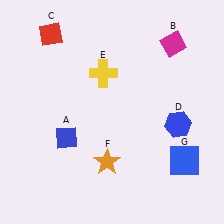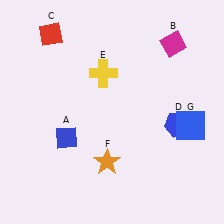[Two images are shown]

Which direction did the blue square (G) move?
The blue square (G) moved up.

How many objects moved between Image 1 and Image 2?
1 object moved between the two images.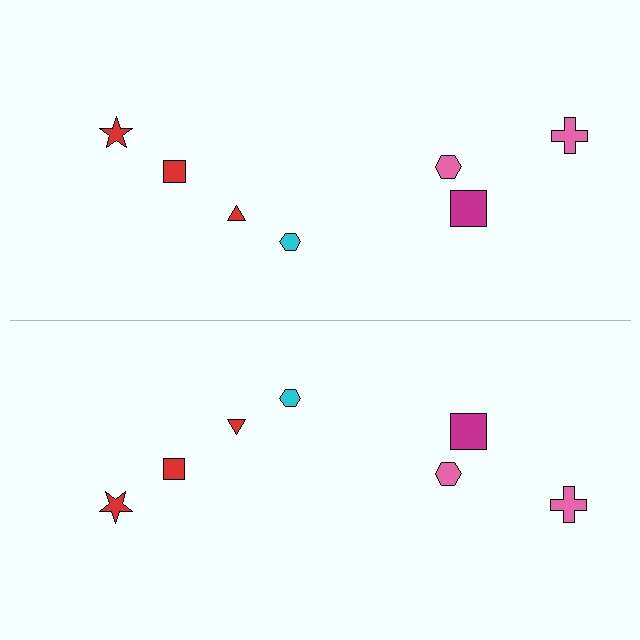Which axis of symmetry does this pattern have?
The pattern has a horizontal axis of symmetry running through the center of the image.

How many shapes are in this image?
There are 14 shapes in this image.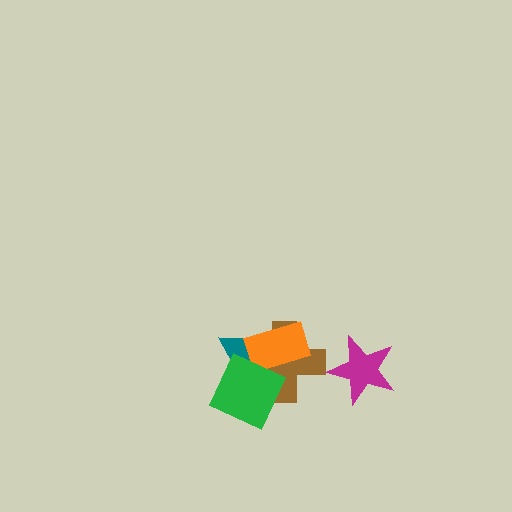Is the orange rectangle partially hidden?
Yes, it is partially covered by another shape.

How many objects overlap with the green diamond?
3 objects overlap with the green diamond.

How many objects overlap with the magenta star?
0 objects overlap with the magenta star.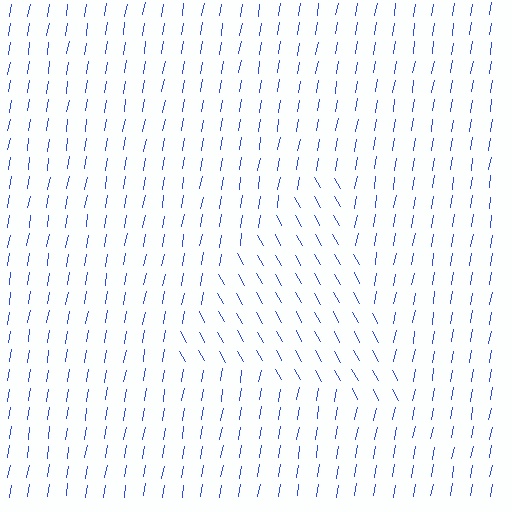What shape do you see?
I see a triangle.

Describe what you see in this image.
The image is filled with small blue line segments. A triangle region in the image has lines oriented differently from the surrounding lines, creating a visible texture boundary.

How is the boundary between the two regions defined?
The boundary is defined purely by a change in line orientation (approximately 39 degrees difference). All lines are the same color and thickness.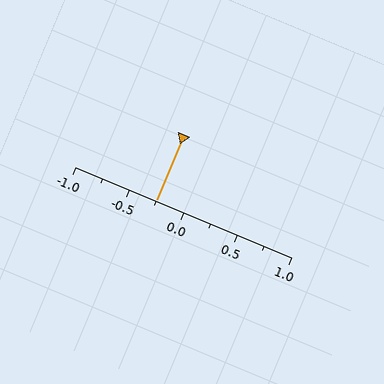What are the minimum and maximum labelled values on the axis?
The axis runs from -1.0 to 1.0.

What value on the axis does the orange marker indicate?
The marker indicates approximately -0.25.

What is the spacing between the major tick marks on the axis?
The major ticks are spaced 0.5 apart.